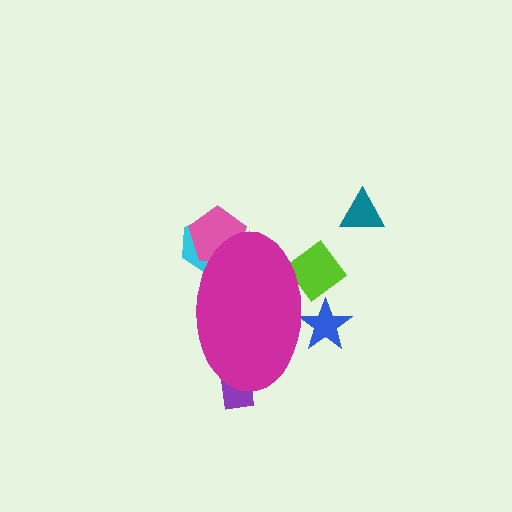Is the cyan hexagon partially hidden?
Yes, the cyan hexagon is partially hidden behind the magenta ellipse.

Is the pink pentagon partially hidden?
Yes, the pink pentagon is partially hidden behind the magenta ellipse.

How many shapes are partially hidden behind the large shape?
5 shapes are partially hidden.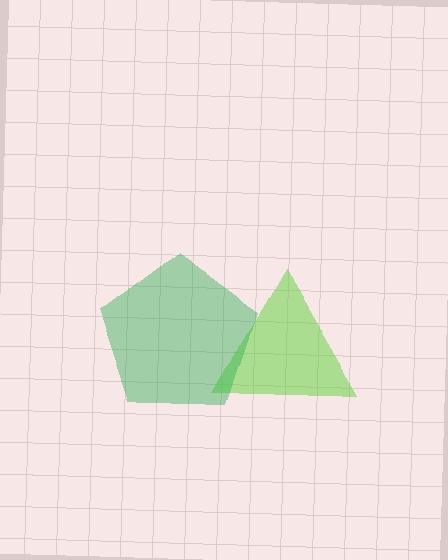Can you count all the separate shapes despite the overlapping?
Yes, there are 2 separate shapes.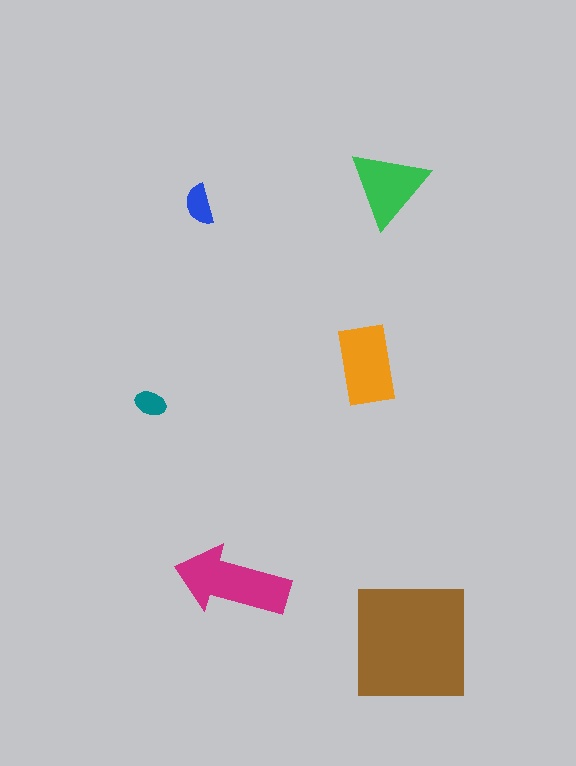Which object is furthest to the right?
The brown square is rightmost.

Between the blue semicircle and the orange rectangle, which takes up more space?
The orange rectangle.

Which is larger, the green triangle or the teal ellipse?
The green triangle.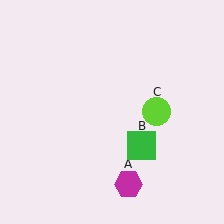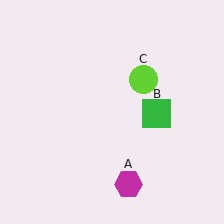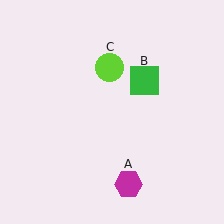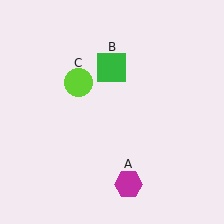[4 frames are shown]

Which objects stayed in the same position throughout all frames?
Magenta hexagon (object A) remained stationary.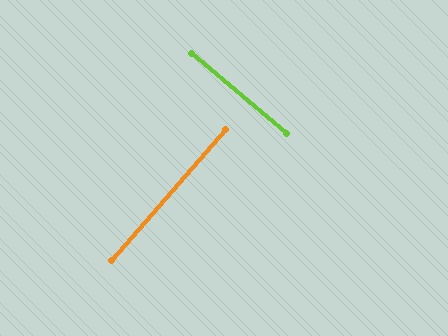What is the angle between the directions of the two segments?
Approximately 89 degrees.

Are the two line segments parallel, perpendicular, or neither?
Perpendicular — they meet at approximately 89°.